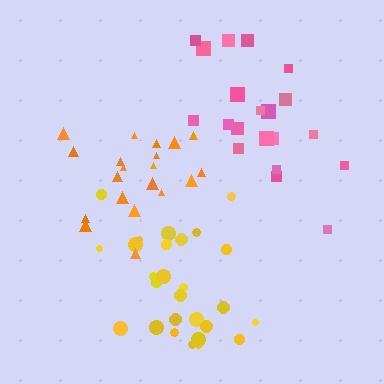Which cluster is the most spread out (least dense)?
Pink.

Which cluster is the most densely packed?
Yellow.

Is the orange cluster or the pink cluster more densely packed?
Orange.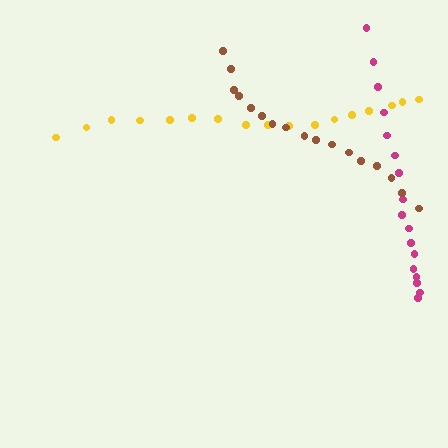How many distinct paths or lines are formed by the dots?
There are 3 distinct paths.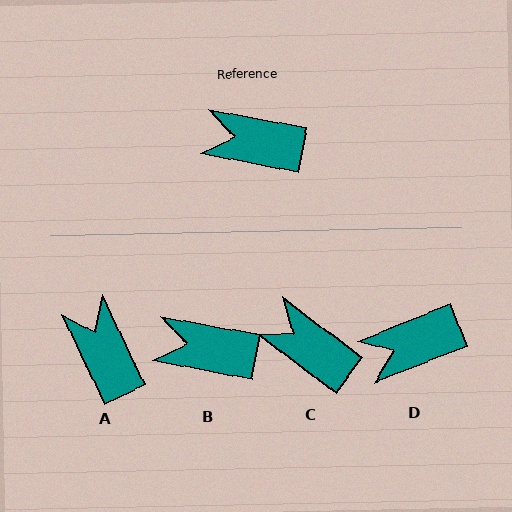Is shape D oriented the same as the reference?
No, it is off by about 32 degrees.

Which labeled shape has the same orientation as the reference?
B.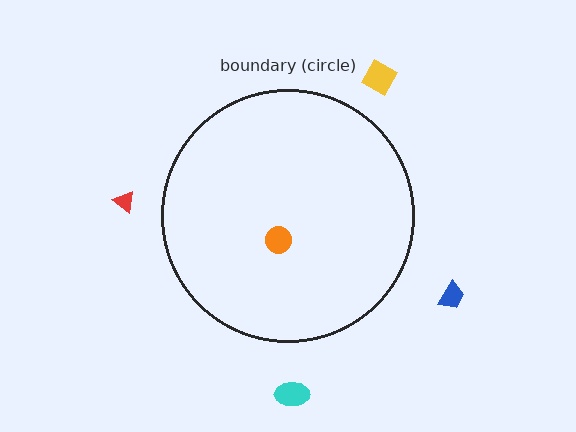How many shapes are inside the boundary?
1 inside, 4 outside.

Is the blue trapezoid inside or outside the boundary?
Outside.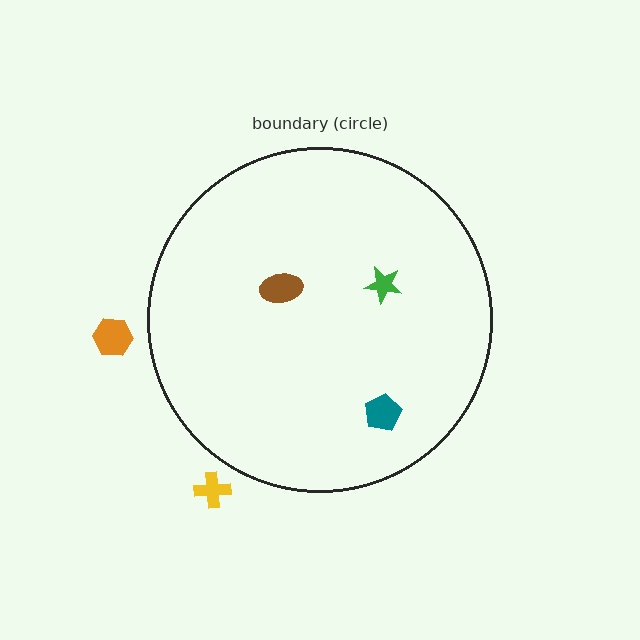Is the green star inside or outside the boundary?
Inside.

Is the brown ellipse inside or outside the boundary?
Inside.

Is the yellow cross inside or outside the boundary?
Outside.